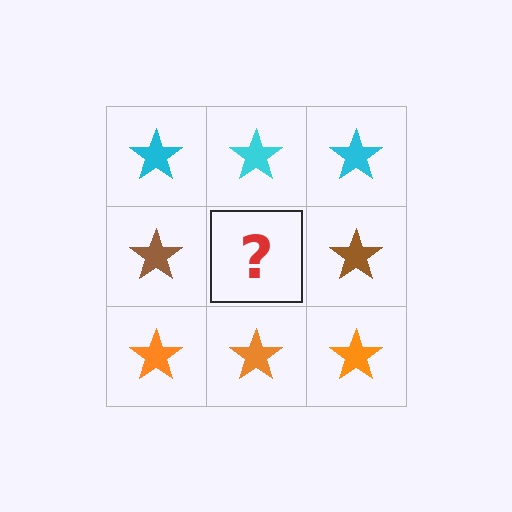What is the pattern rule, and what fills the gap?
The rule is that each row has a consistent color. The gap should be filled with a brown star.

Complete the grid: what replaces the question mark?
The question mark should be replaced with a brown star.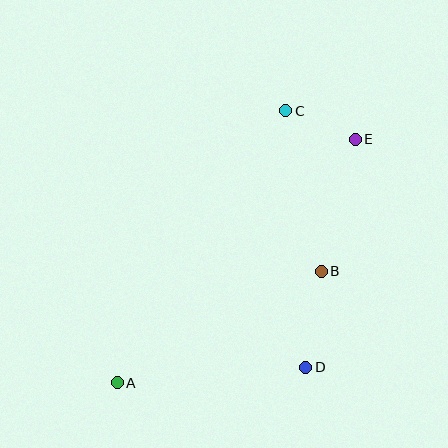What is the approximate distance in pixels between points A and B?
The distance between A and B is approximately 233 pixels.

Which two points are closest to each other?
Points C and E are closest to each other.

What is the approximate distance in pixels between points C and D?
The distance between C and D is approximately 257 pixels.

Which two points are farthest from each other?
Points A and E are farthest from each other.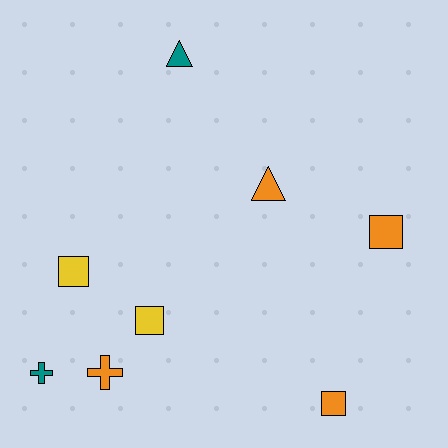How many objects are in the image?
There are 8 objects.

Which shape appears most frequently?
Square, with 4 objects.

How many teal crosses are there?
There is 1 teal cross.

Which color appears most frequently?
Orange, with 4 objects.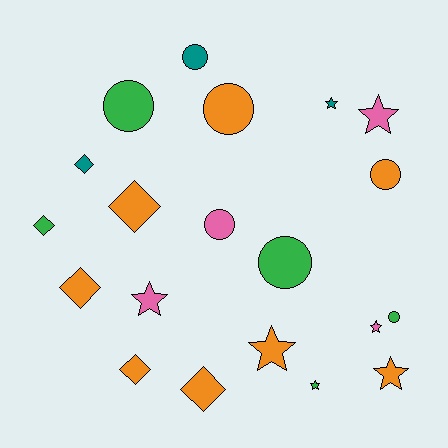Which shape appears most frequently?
Star, with 7 objects.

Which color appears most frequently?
Orange, with 8 objects.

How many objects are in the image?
There are 20 objects.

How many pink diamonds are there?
There are no pink diamonds.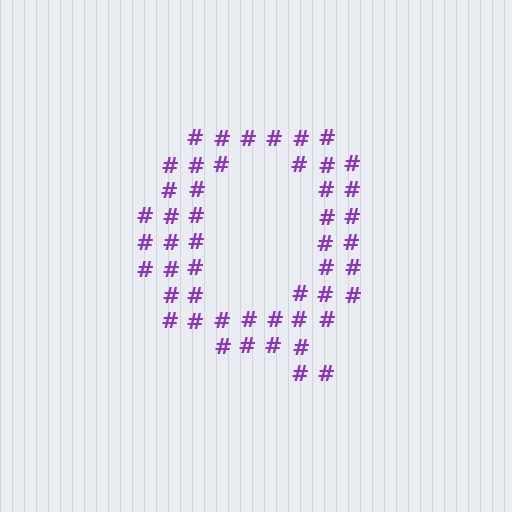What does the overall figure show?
The overall figure shows the letter Q.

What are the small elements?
The small elements are hash symbols.